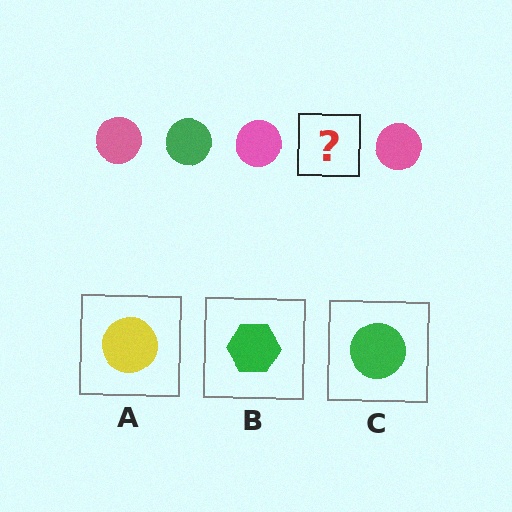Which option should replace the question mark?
Option C.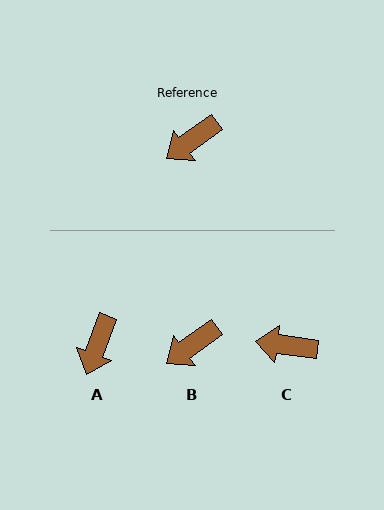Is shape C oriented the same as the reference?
No, it is off by about 43 degrees.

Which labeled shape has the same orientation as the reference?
B.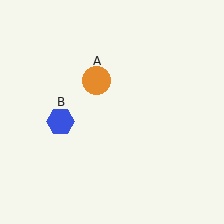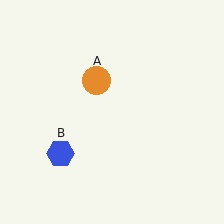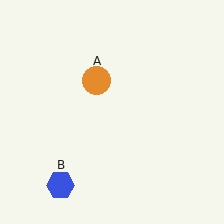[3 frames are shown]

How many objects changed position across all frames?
1 object changed position: blue hexagon (object B).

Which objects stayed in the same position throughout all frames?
Orange circle (object A) remained stationary.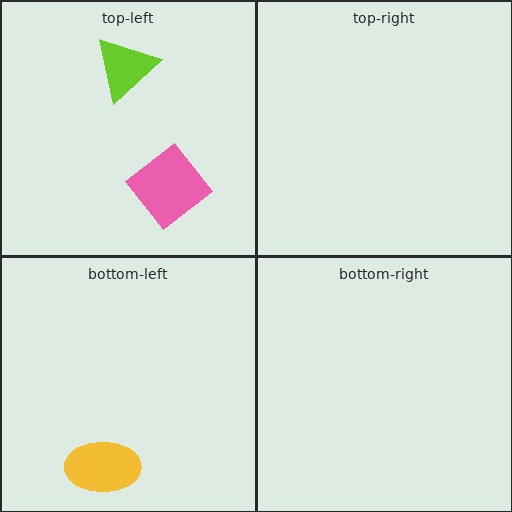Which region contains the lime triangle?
The top-left region.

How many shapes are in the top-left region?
2.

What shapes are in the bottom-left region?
The yellow ellipse.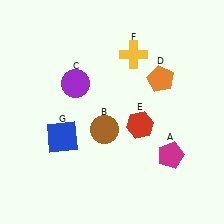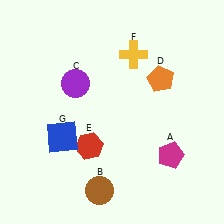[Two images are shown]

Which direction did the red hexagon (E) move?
The red hexagon (E) moved left.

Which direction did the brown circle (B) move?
The brown circle (B) moved down.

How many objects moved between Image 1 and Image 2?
2 objects moved between the two images.